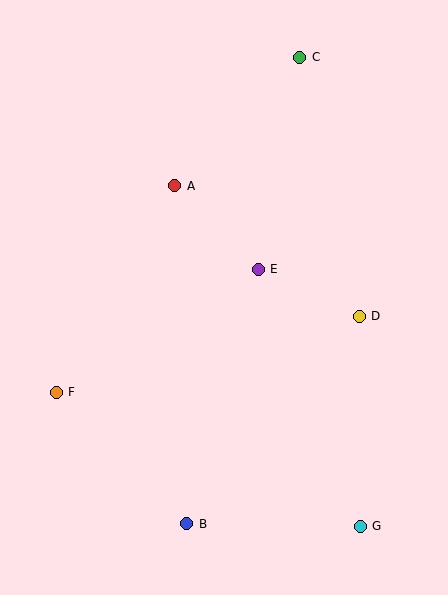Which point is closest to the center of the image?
Point E at (258, 269) is closest to the center.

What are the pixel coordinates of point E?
Point E is at (258, 269).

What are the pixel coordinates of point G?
Point G is at (360, 526).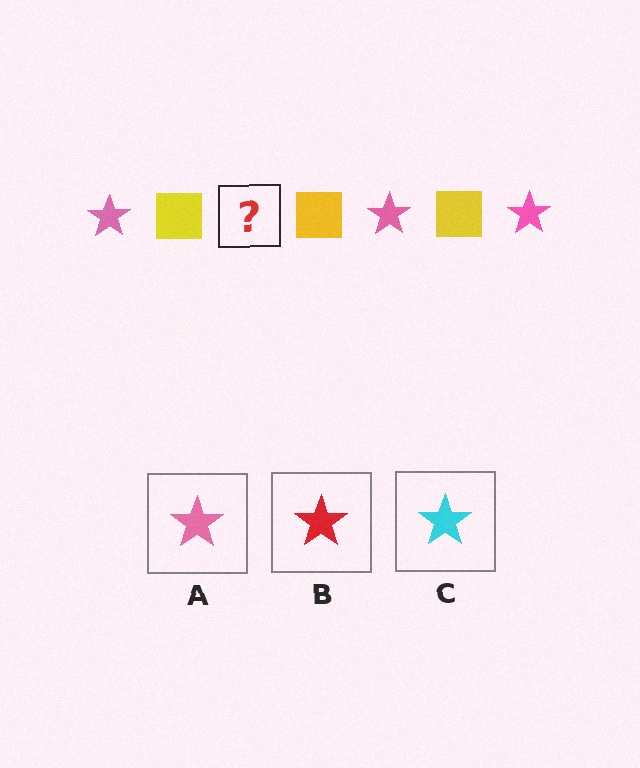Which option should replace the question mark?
Option A.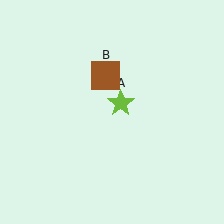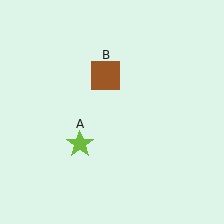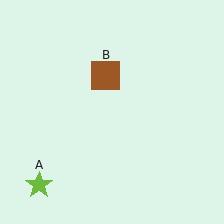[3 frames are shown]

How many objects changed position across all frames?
1 object changed position: lime star (object A).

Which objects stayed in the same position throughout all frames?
Brown square (object B) remained stationary.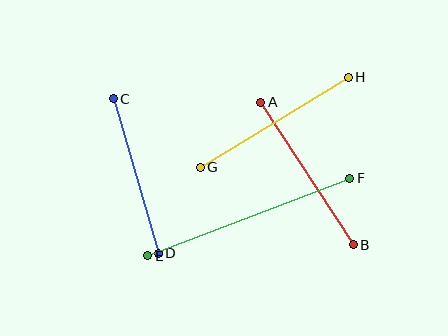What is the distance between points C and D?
The distance is approximately 161 pixels.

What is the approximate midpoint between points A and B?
The midpoint is at approximately (307, 174) pixels.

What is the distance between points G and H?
The distance is approximately 173 pixels.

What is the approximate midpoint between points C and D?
The midpoint is at approximately (136, 176) pixels.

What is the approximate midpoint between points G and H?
The midpoint is at approximately (274, 122) pixels.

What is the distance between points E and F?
The distance is approximately 216 pixels.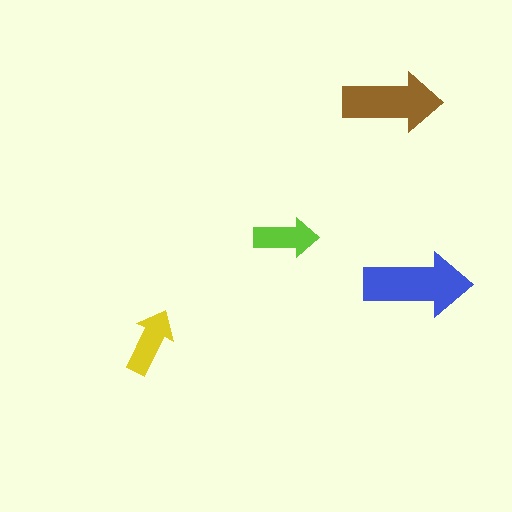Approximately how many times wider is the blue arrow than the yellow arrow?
About 1.5 times wider.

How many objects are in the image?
There are 4 objects in the image.